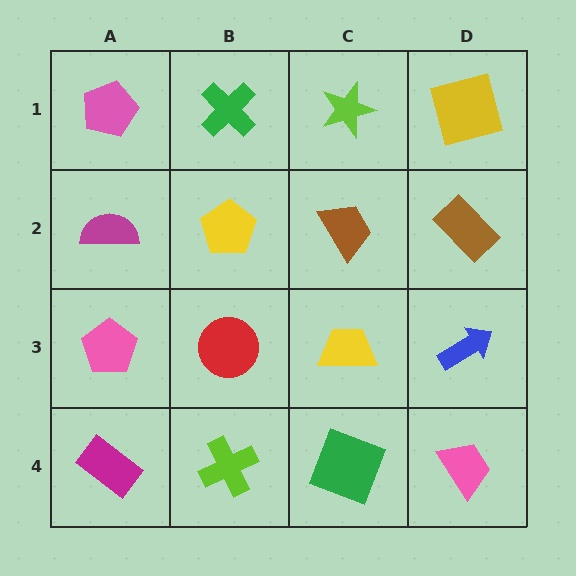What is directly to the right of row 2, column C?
A brown rectangle.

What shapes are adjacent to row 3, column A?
A magenta semicircle (row 2, column A), a magenta rectangle (row 4, column A), a red circle (row 3, column B).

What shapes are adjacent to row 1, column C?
A brown trapezoid (row 2, column C), a green cross (row 1, column B), a yellow square (row 1, column D).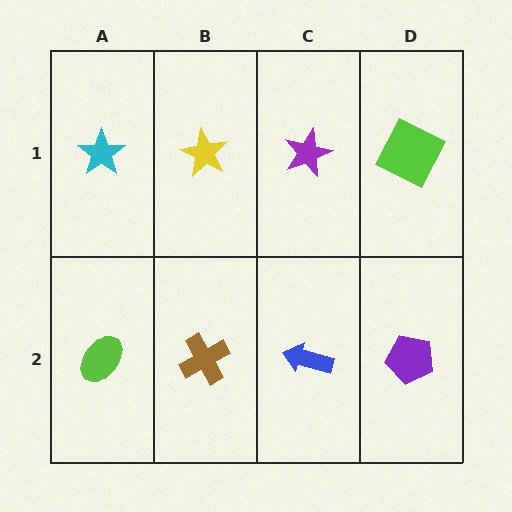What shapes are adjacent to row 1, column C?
A blue arrow (row 2, column C), a yellow star (row 1, column B), a lime square (row 1, column D).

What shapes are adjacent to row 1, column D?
A purple pentagon (row 2, column D), a purple star (row 1, column C).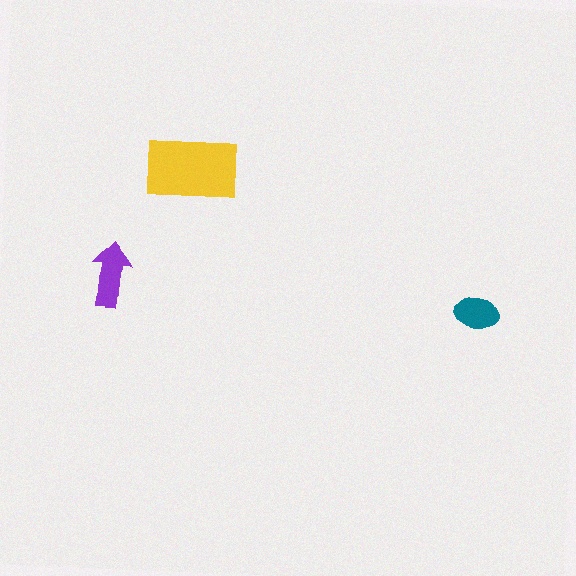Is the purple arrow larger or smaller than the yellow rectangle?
Smaller.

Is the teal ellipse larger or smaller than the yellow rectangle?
Smaller.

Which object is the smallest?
The teal ellipse.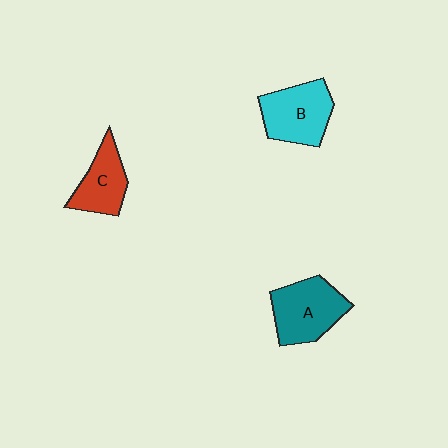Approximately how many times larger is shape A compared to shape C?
Approximately 1.4 times.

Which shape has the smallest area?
Shape C (red).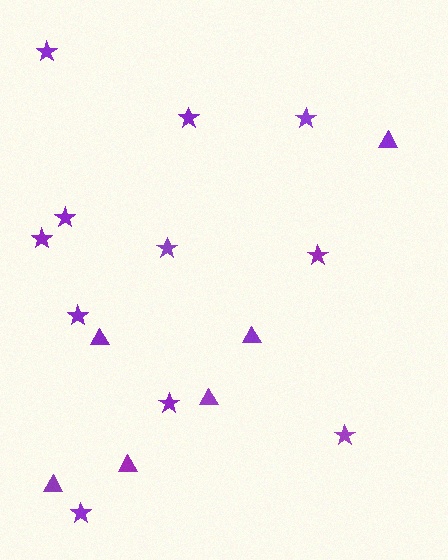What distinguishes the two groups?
There are 2 groups: one group of triangles (6) and one group of stars (11).